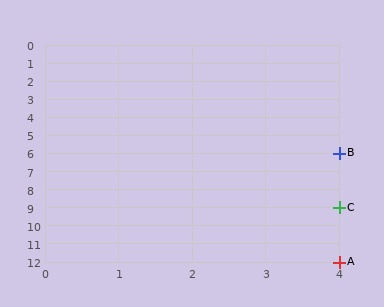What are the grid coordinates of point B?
Point B is at grid coordinates (4, 6).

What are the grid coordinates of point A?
Point A is at grid coordinates (4, 12).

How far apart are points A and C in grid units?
Points A and C are 3 rows apart.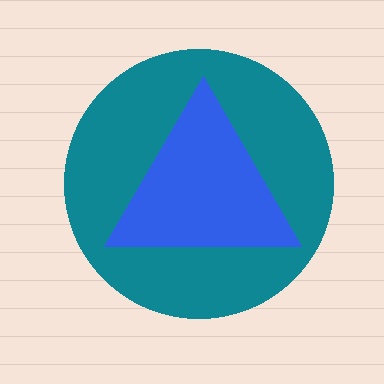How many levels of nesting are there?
2.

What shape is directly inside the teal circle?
The blue triangle.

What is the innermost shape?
The blue triangle.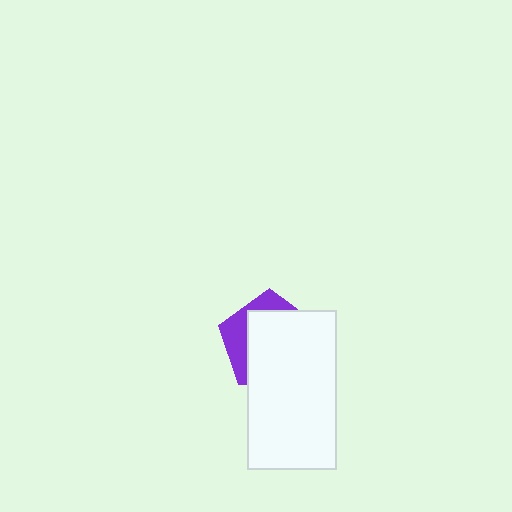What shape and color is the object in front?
The object in front is a white rectangle.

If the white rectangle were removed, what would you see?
You would see the complete purple pentagon.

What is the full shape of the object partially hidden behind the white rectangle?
The partially hidden object is a purple pentagon.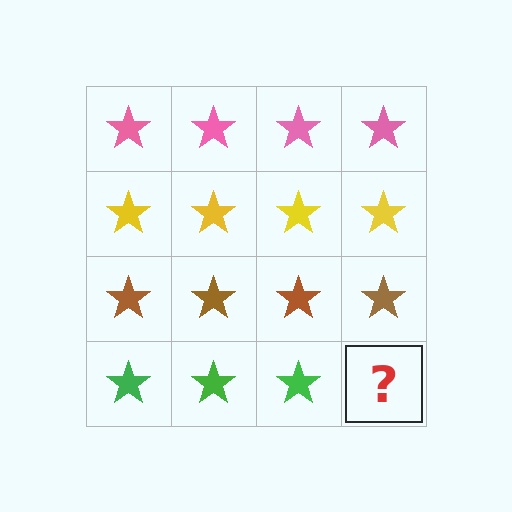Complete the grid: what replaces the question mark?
The question mark should be replaced with a green star.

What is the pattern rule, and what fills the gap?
The rule is that each row has a consistent color. The gap should be filled with a green star.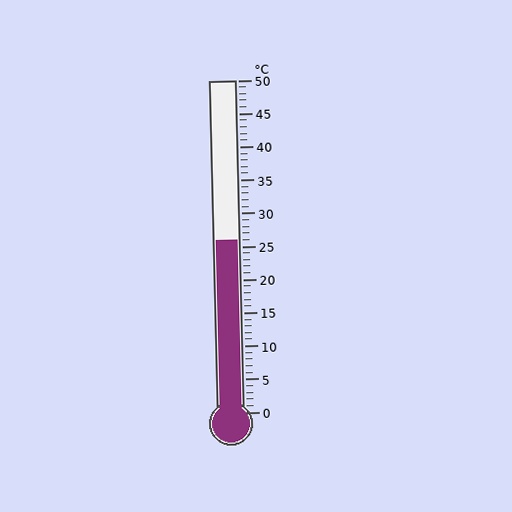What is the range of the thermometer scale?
The thermometer scale ranges from 0°C to 50°C.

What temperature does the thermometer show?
The thermometer shows approximately 26°C.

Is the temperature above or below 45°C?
The temperature is below 45°C.